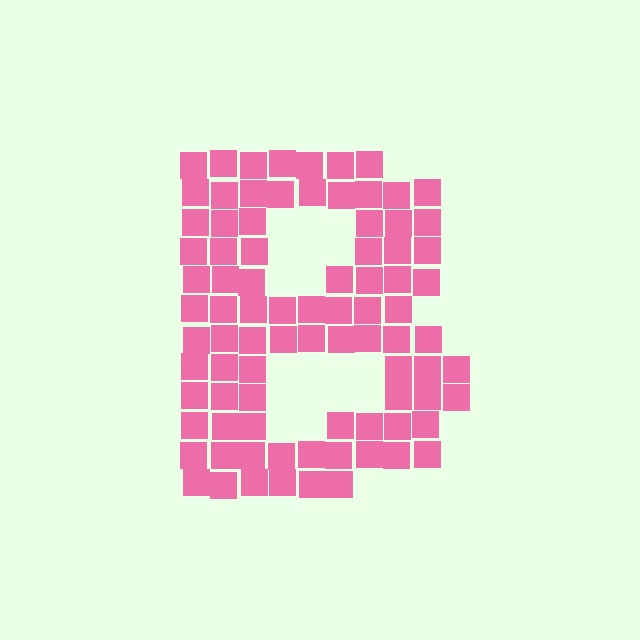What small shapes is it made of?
It is made of small squares.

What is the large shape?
The large shape is the letter B.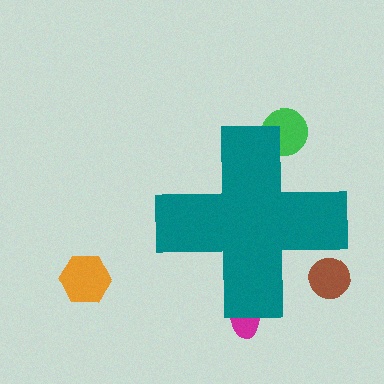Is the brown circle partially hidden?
Yes, the brown circle is partially hidden behind the teal cross.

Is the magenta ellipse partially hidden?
Yes, the magenta ellipse is partially hidden behind the teal cross.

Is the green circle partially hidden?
Yes, the green circle is partially hidden behind the teal cross.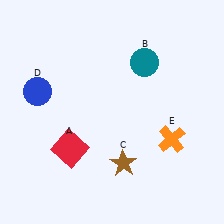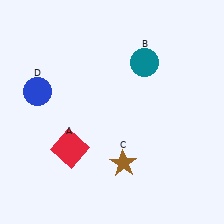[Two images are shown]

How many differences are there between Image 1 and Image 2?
There is 1 difference between the two images.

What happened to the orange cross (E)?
The orange cross (E) was removed in Image 2. It was in the bottom-right area of Image 1.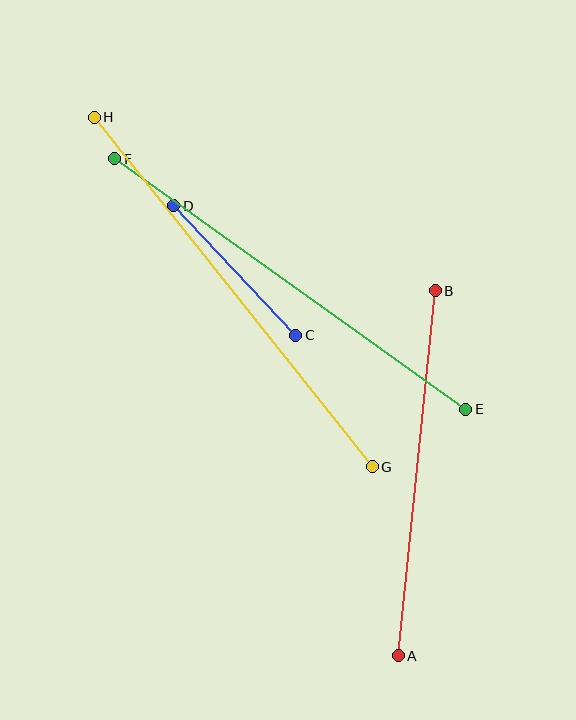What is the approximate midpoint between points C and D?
The midpoint is at approximately (235, 271) pixels.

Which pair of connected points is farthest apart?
Points G and H are farthest apart.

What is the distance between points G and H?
The distance is approximately 447 pixels.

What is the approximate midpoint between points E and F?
The midpoint is at approximately (290, 284) pixels.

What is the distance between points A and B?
The distance is approximately 367 pixels.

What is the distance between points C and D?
The distance is approximately 178 pixels.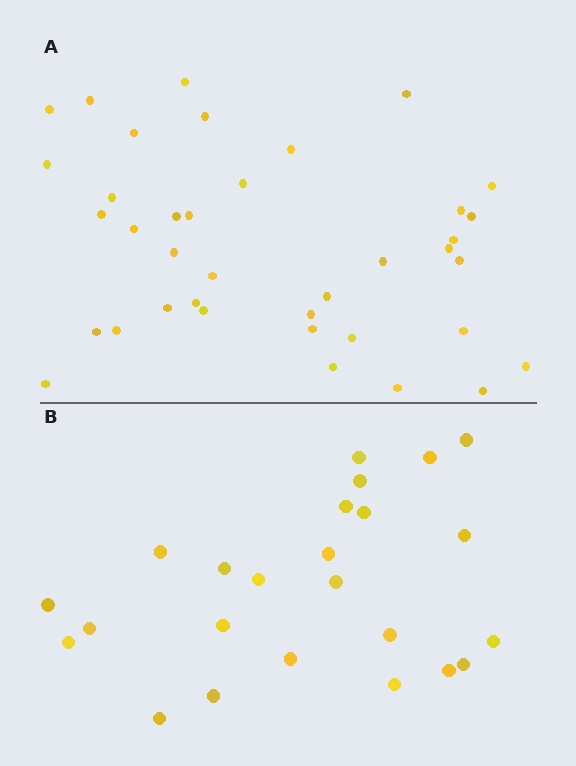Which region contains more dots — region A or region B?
Region A (the top region) has more dots.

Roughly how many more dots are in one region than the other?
Region A has approximately 15 more dots than region B.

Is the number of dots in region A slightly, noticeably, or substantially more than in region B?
Region A has substantially more. The ratio is roughly 1.6 to 1.